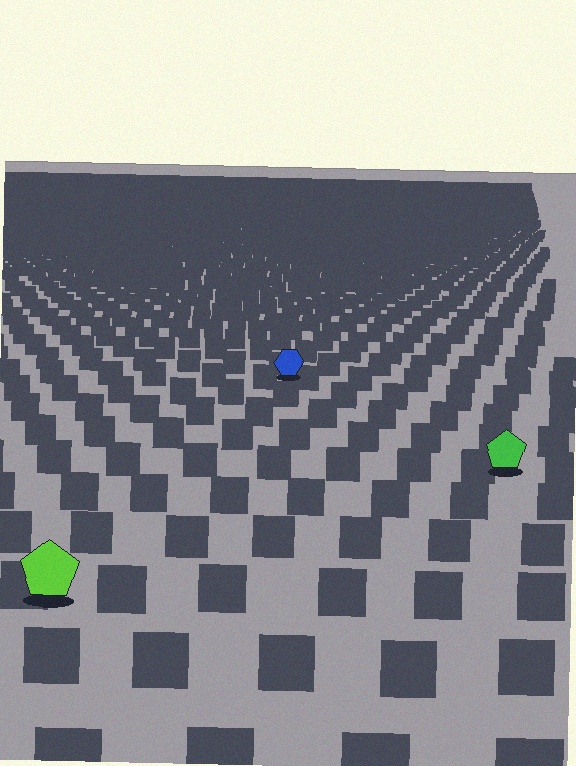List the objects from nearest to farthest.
From nearest to farthest: the lime pentagon, the green pentagon, the blue hexagon.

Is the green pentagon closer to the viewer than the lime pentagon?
No. The lime pentagon is closer — you can tell from the texture gradient: the ground texture is coarser near it.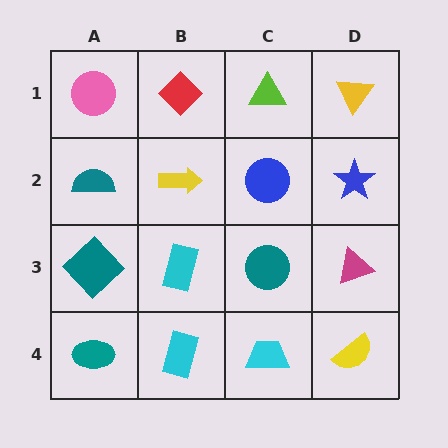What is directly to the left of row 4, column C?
A cyan rectangle.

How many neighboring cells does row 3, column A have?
3.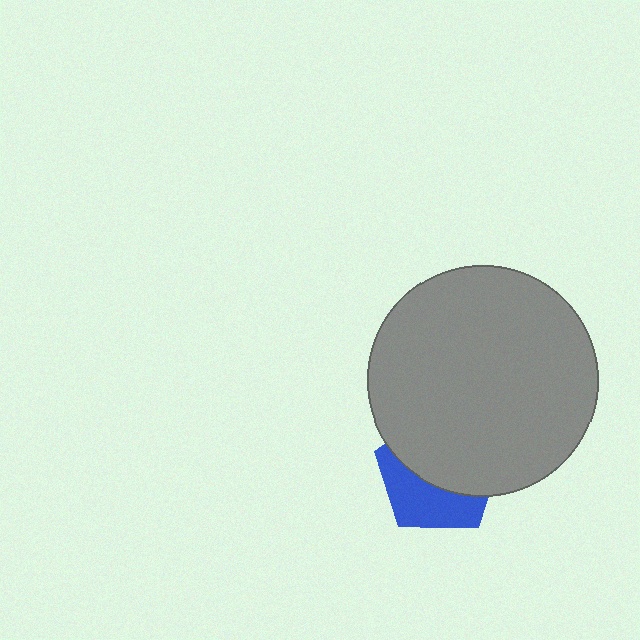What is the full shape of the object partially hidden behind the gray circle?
The partially hidden object is a blue pentagon.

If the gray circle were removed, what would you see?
You would see the complete blue pentagon.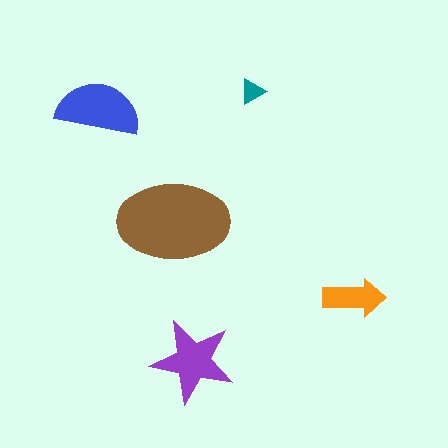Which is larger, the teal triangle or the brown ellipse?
The brown ellipse.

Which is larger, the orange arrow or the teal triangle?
The orange arrow.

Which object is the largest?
The brown ellipse.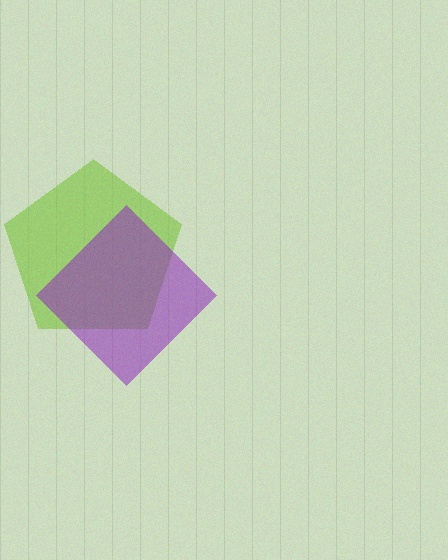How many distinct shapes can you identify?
There are 2 distinct shapes: a lime pentagon, a purple diamond.